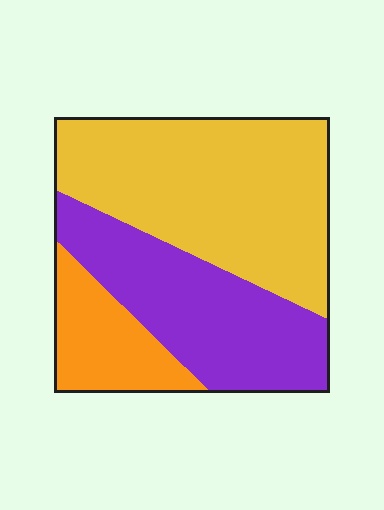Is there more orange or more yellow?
Yellow.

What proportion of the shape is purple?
Purple takes up between a third and a half of the shape.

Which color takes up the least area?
Orange, at roughly 15%.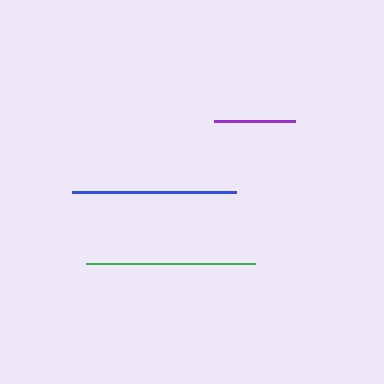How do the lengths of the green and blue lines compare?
The green and blue lines are approximately the same length.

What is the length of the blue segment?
The blue segment is approximately 164 pixels long.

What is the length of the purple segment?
The purple segment is approximately 80 pixels long.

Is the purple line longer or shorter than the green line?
The green line is longer than the purple line.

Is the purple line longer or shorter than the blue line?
The blue line is longer than the purple line.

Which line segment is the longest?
The green line is the longest at approximately 170 pixels.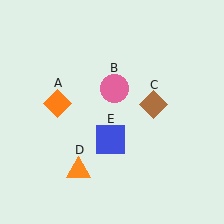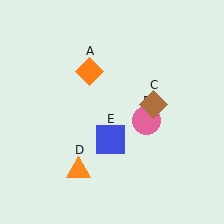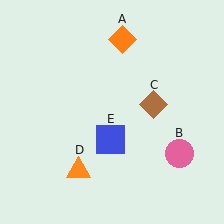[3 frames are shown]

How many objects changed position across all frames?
2 objects changed position: orange diamond (object A), pink circle (object B).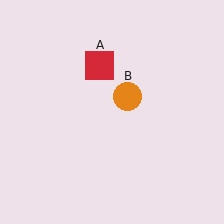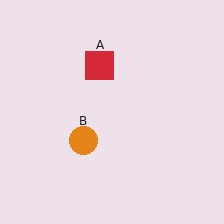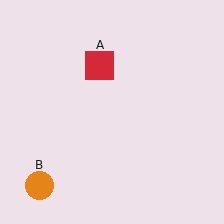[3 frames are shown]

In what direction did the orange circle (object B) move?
The orange circle (object B) moved down and to the left.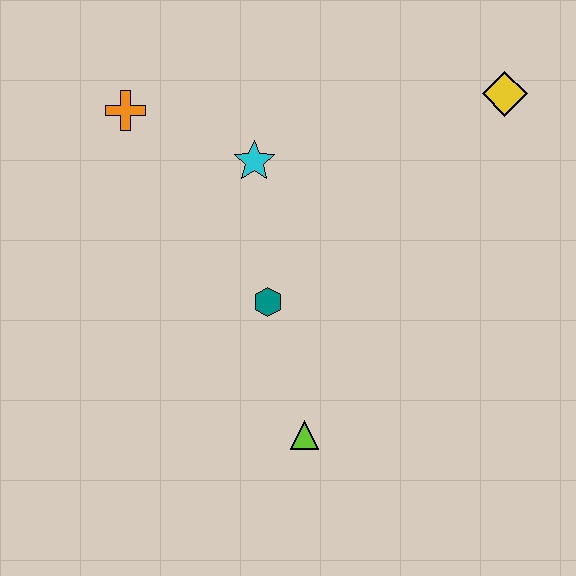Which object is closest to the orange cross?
The cyan star is closest to the orange cross.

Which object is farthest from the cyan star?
The lime triangle is farthest from the cyan star.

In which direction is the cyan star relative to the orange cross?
The cyan star is to the right of the orange cross.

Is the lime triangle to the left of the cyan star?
No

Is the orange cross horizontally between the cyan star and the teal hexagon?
No